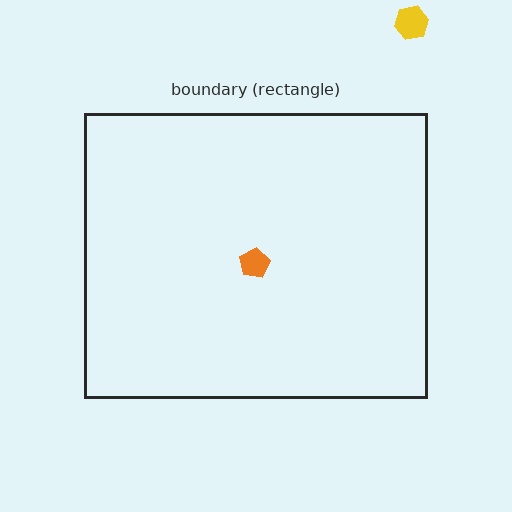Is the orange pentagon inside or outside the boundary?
Inside.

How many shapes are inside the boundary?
1 inside, 1 outside.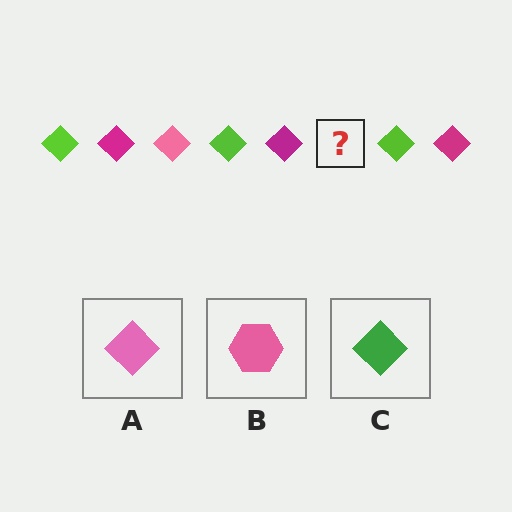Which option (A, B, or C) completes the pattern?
A.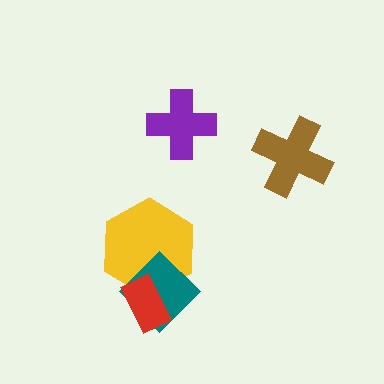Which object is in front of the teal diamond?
The red rectangle is in front of the teal diamond.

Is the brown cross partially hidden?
No, no other shape covers it.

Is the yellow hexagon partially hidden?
Yes, it is partially covered by another shape.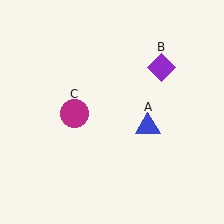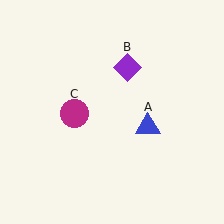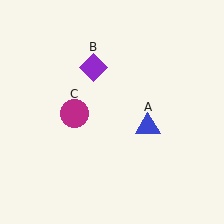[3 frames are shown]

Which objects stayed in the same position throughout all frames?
Blue triangle (object A) and magenta circle (object C) remained stationary.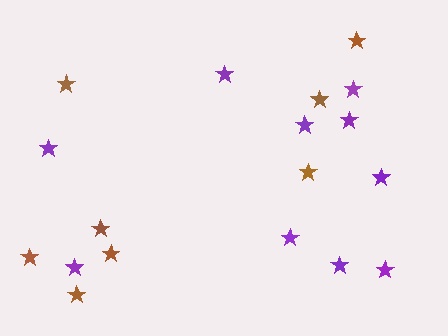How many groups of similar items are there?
There are 2 groups: one group of brown stars (8) and one group of purple stars (10).